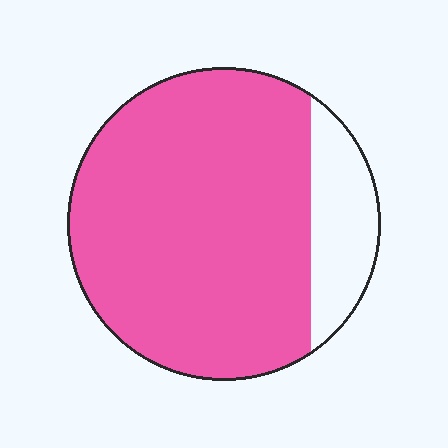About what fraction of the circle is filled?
About five sixths (5/6).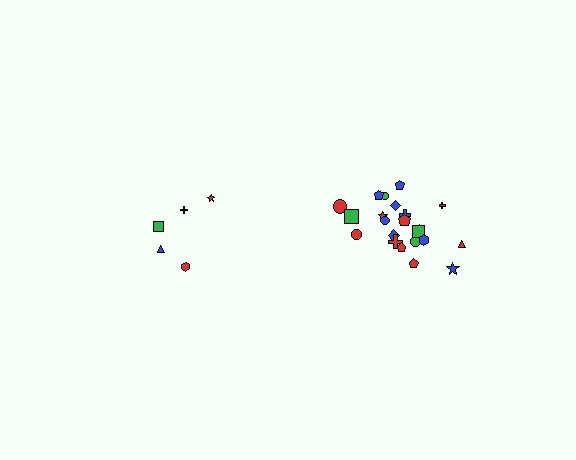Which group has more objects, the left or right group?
The right group.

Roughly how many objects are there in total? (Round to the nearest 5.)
Roughly 25 objects in total.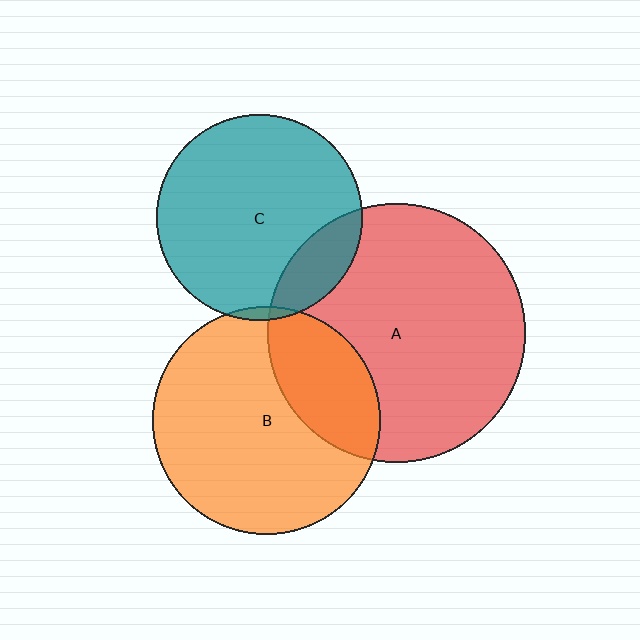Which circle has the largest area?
Circle A (red).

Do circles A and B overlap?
Yes.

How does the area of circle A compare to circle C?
Approximately 1.6 times.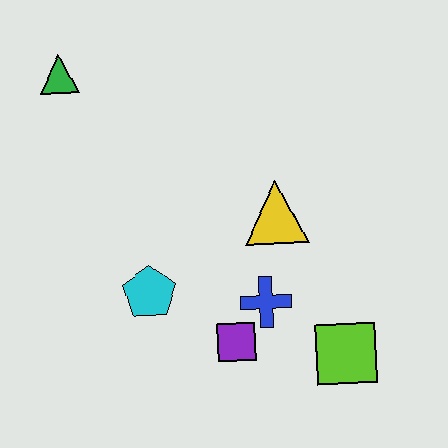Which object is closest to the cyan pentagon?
The purple square is closest to the cyan pentagon.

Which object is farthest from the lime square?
The green triangle is farthest from the lime square.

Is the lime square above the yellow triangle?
No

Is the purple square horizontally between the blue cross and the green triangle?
Yes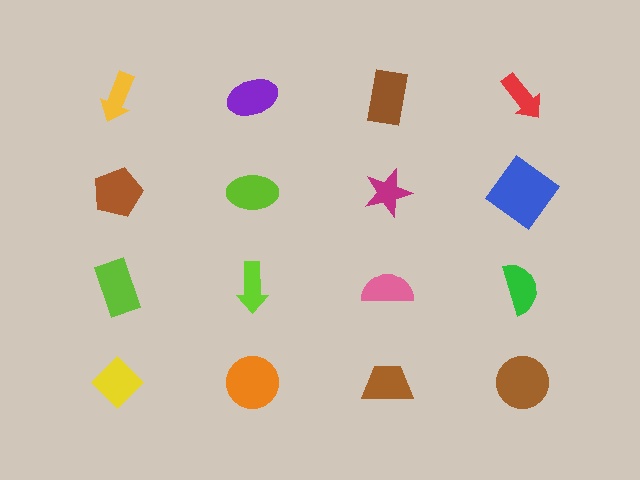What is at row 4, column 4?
A brown circle.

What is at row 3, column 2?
A lime arrow.